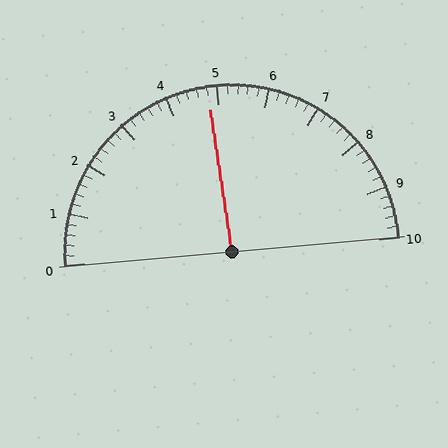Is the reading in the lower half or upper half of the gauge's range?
The reading is in the lower half of the range (0 to 10).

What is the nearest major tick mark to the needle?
The nearest major tick mark is 5.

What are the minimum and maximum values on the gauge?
The gauge ranges from 0 to 10.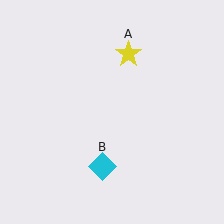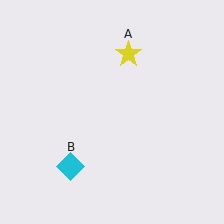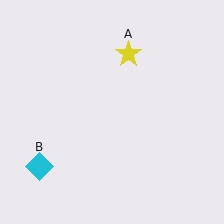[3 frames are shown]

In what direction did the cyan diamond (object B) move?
The cyan diamond (object B) moved left.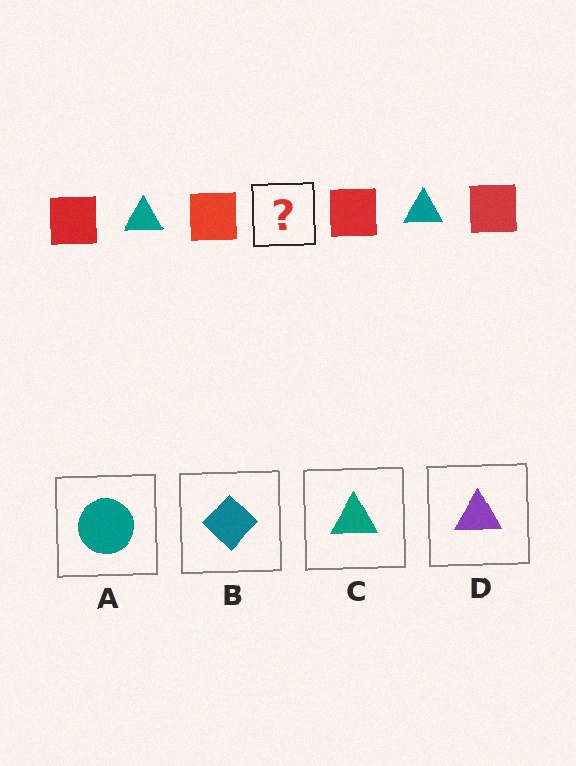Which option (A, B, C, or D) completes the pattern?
C.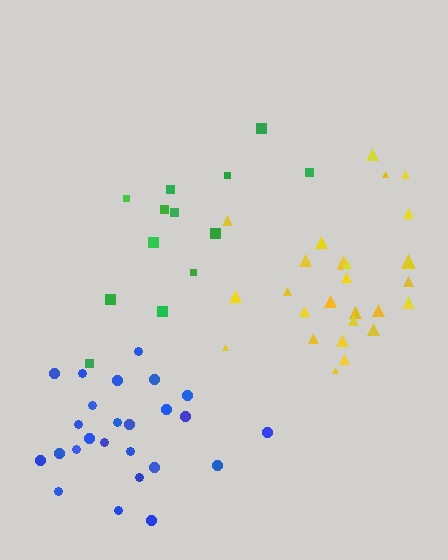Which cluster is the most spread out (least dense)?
Green.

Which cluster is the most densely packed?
Blue.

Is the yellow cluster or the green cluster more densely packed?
Yellow.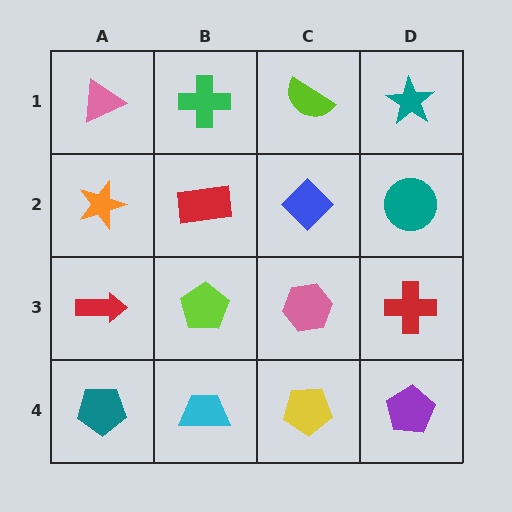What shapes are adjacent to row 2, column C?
A lime semicircle (row 1, column C), a pink hexagon (row 3, column C), a red rectangle (row 2, column B), a teal circle (row 2, column D).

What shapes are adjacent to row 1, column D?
A teal circle (row 2, column D), a lime semicircle (row 1, column C).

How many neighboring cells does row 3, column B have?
4.